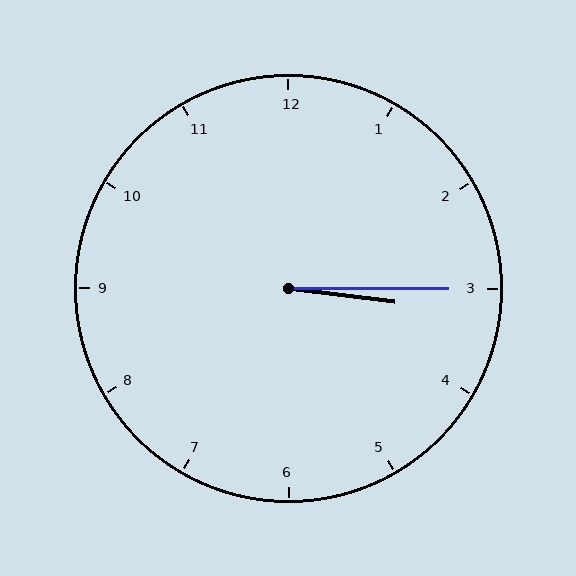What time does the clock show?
3:15.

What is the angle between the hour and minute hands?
Approximately 8 degrees.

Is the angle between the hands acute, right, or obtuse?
It is acute.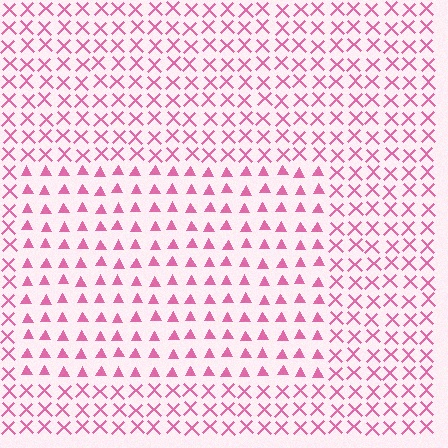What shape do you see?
I see a rectangle.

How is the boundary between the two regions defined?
The boundary is defined by a change in element shape: triangles inside vs. X marks outside. All elements share the same color and spacing.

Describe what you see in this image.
The image is filled with small pink elements arranged in a uniform grid. A rectangle-shaped region contains triangles, while the surrounding area contains X marks. The boundary is defined purely by the change in element shape.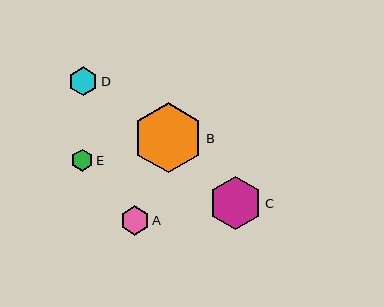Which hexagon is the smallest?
Hexagon E is the smallest with a size of approximately 22 pixels.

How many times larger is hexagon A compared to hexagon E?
Hexagon A is approximately 1.4 times the size of hexagon E.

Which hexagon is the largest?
Hexagon B is the largest with a size of approximately 70 pixels.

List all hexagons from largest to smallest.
From largest to smallest: B, C, A, D, E.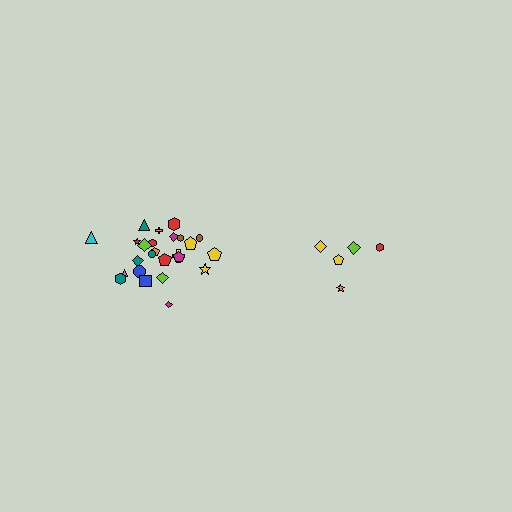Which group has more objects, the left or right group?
The left group.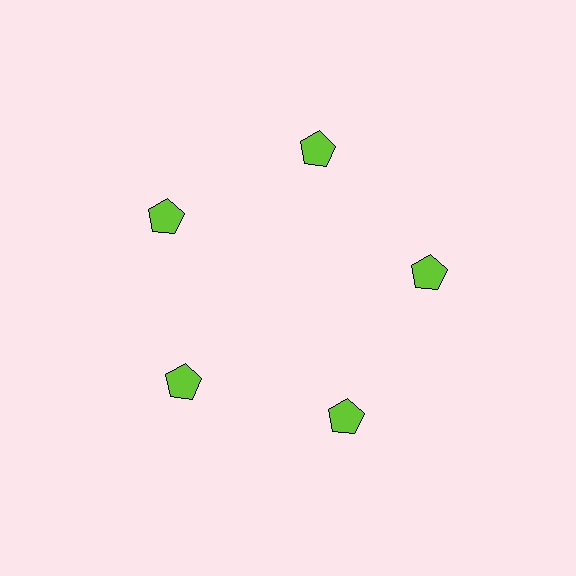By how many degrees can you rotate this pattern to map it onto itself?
The pattern maps onto itself every 72 degrees of rotation.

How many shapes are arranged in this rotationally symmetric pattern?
There are 5 shapes, arranged in 5 groups of 1.